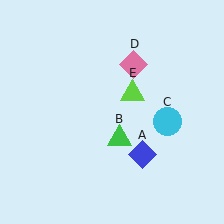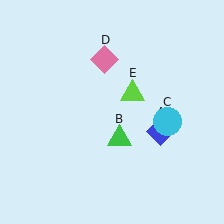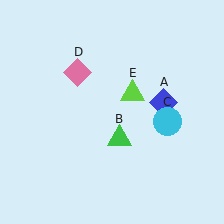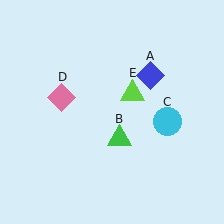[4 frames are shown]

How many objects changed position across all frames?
2 objects changed position: blue diamond (object A), pink diamond (object D).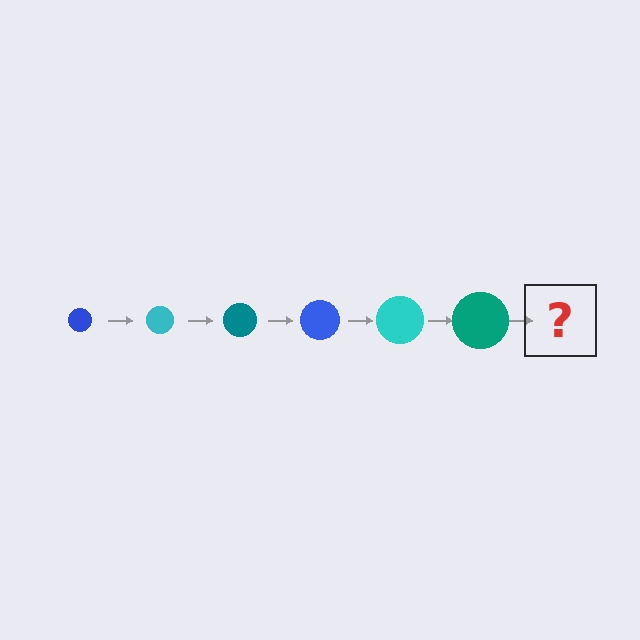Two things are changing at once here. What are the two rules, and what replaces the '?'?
The two rules are that the circle grows larger each step and the color cycles through blue, cyan, and teal. The '?' should be a blue circle, larger than the previous one.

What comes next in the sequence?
The next element should be a blue circle, larger than the previous one.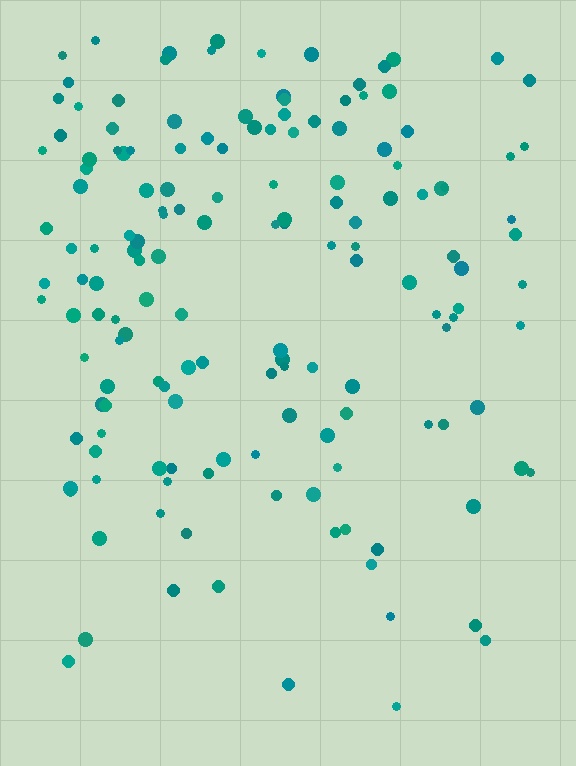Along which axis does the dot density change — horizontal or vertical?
Vertical.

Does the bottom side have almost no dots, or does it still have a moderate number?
Still a moderate number, just noticeably fewer than the top.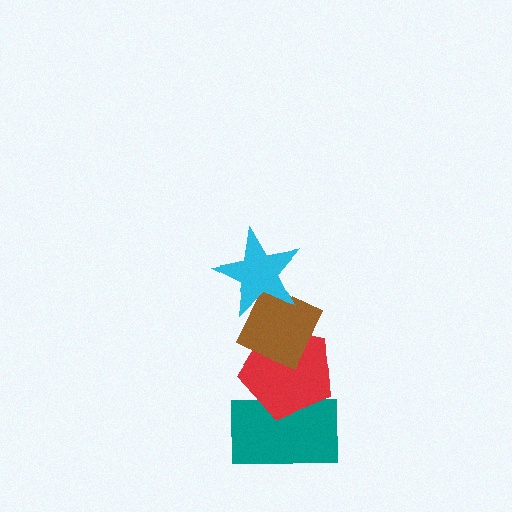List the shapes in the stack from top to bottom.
From top to bottom: the cyan star, the brown diamond, the red pentagon, the teal rectangle.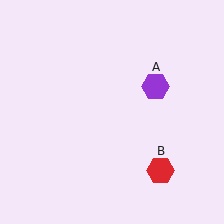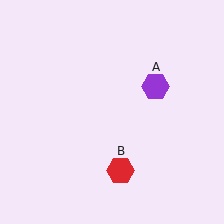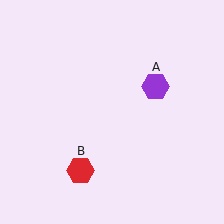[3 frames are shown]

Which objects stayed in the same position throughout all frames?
Purple hexagon (object A) remained stationary.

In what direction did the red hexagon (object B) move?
The red hexagon (object B) moved left.